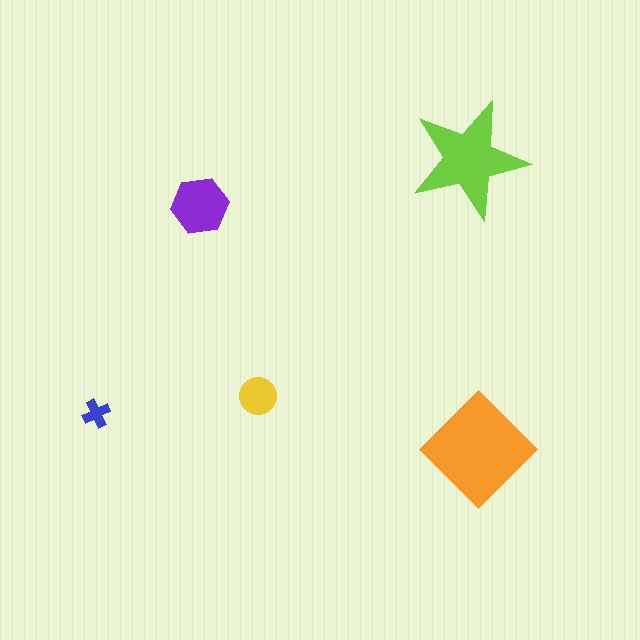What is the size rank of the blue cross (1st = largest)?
5th.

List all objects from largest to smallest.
The orange diamond, the lime star, the purple hexagon, the yellow circle, the blue cross.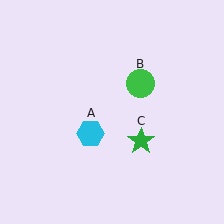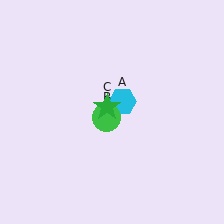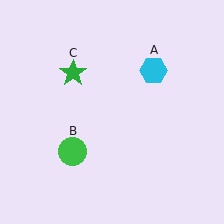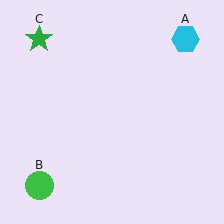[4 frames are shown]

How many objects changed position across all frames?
3 objects changed position: cyan hexagon (object A), green circle (object B), green star (object C).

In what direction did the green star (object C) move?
The green star (object C) moved up and to the left.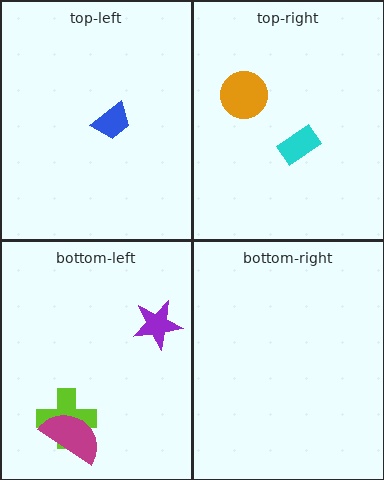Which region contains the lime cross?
The bottom-left region.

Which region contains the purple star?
The bottom-left region.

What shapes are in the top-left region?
The blue trapezoid.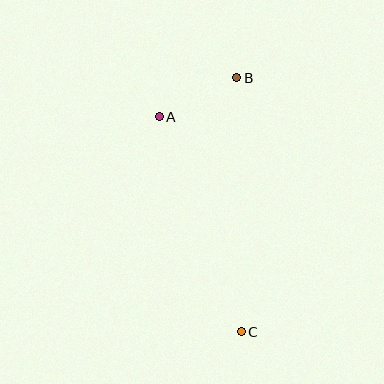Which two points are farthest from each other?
Points B and C are farthest from each other.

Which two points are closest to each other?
Points A and B are closest to each other.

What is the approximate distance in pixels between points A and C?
The distance between A and C is approximately 230 pixels.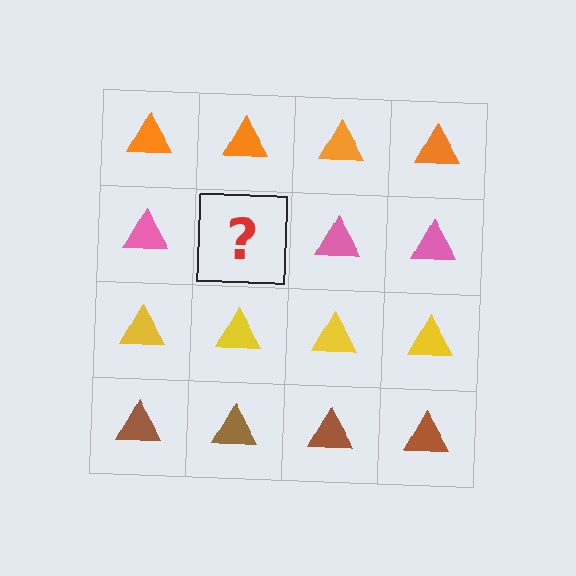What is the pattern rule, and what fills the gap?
The rule is that each row has a consistent color. The gap should be filled with a pink triangle.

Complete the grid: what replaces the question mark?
The question mark should be replaced with a pink triangle.